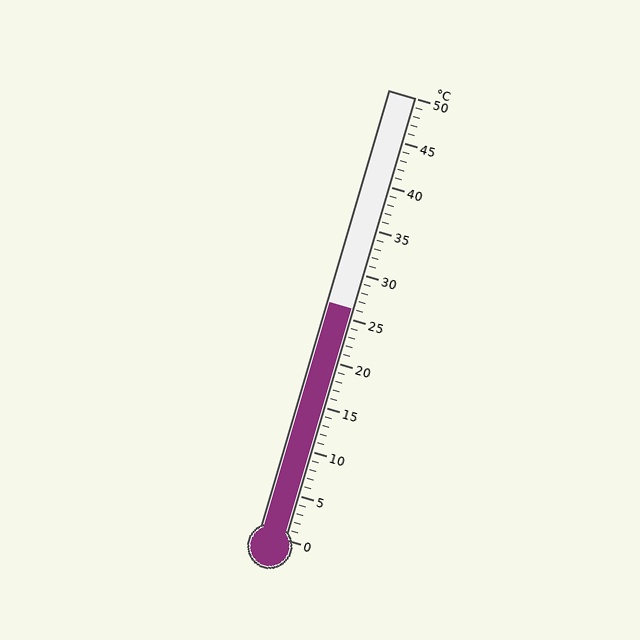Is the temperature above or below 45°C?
The temperature is below 45°C.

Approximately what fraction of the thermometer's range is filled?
The thermometer is filled to approximately 50% of its range.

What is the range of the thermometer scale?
The thermometer scale ranges from 0°C to 50°C.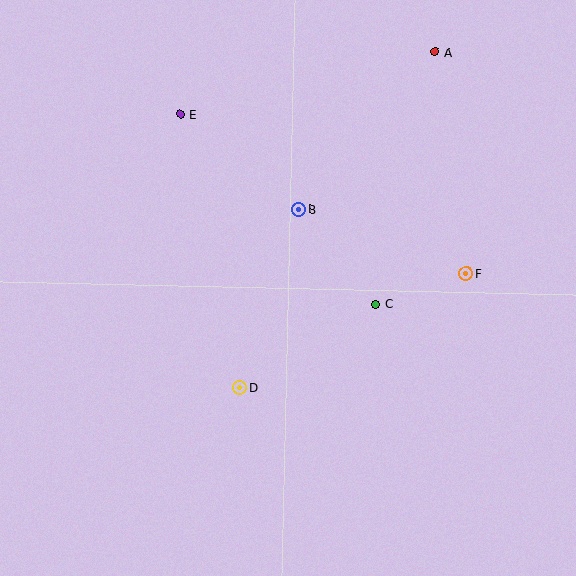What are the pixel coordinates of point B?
Point B is at (298, 210).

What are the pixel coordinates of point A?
Point A is at (435, 52).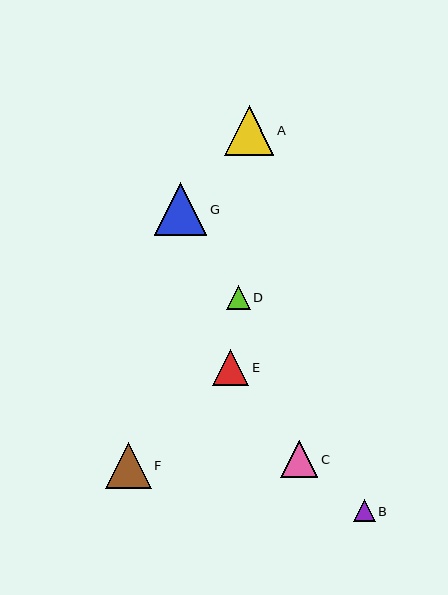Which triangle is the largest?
Triangle G is the largest with a size of approximately 53 pixels.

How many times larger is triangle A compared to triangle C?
Triangle A is approximately 1.3 times the size of triangle C.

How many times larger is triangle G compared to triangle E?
Triangle G is approximately 1.5 times the size of triangle E.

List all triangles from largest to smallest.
From largest to smallest: G, A, F, C, E, D, B.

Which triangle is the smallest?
Triangle B is the smallest with a size of approximately 22 pixels.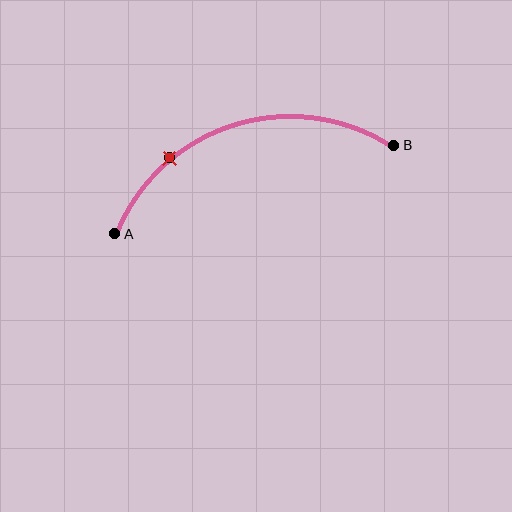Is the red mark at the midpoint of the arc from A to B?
No. The red mark lies on the arc but is closer to endpoint A. The arc midpoint would be at the point on the curve equidistant along the arc from both A and B.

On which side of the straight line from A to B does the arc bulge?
The arc bulges above the straight line connecting A and B.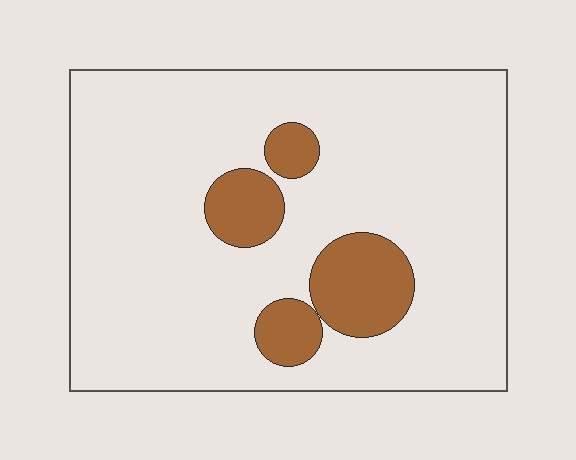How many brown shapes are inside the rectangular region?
4.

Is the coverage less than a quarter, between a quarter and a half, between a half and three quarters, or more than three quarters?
Less than a quarter.